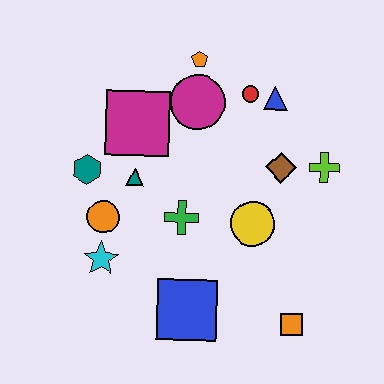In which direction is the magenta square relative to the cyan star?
The magenta square is above the cyan star.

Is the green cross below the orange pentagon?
Yes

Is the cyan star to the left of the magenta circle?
Yes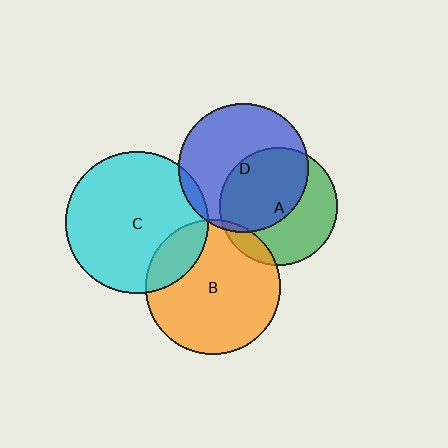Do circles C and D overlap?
Yes.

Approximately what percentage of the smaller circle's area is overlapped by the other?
Approximately 5%.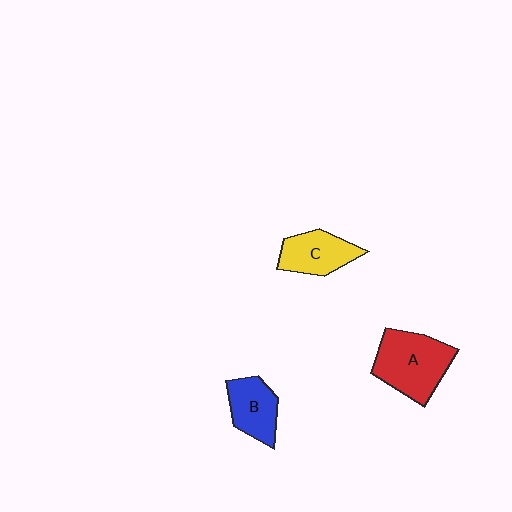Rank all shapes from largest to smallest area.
From largest to smallest: A (red), C (yellow), B (blue).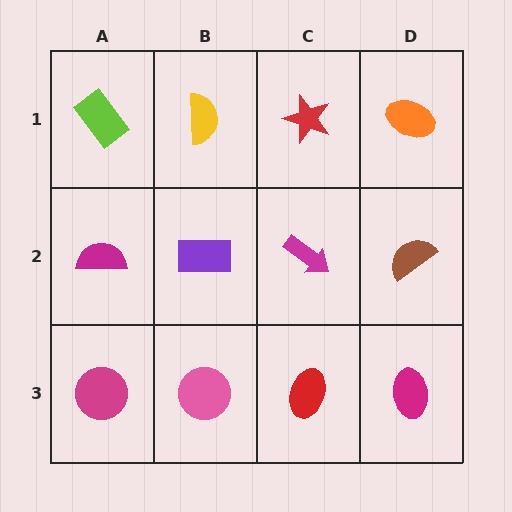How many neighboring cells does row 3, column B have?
3.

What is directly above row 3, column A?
A magenta semicircle.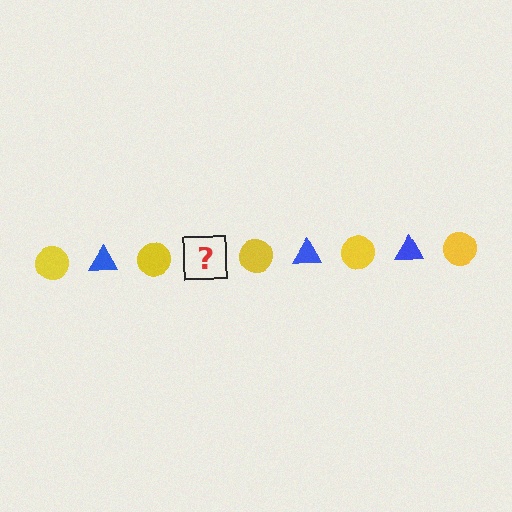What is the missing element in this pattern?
The missing element is a blue triangle.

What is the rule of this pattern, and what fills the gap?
The rule is that the pattern alternates between yellow circle and blue triangle. The gap should be filled with a blue triangle.